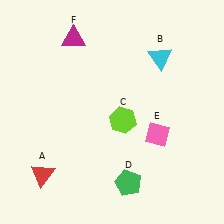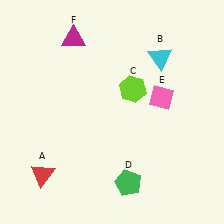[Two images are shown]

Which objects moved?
The objects that moved are: the lime hexagon (C), the pink diamond (E).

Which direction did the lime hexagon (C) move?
The lime hexagon (C) moved up.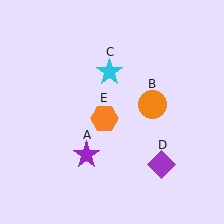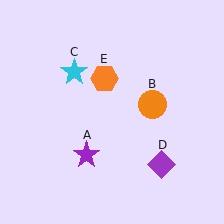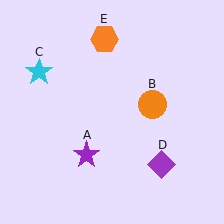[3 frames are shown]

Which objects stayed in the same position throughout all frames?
Purple star (object A) and orange circle (object B) and purple diamond (object D) remained stationary.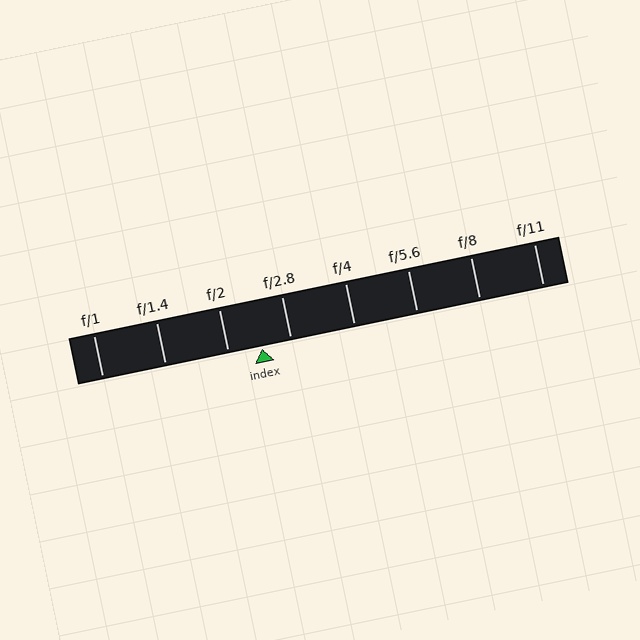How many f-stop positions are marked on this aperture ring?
There are 8 f-stop positions marked.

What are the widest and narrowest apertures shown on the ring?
The widest aperture shown is f/1 and the narrowest is f/11.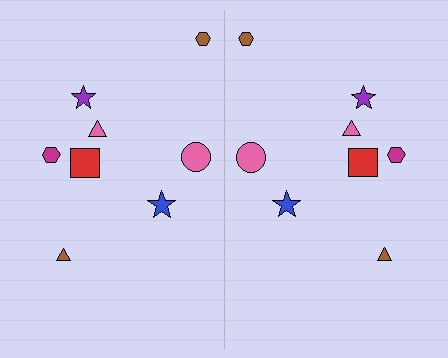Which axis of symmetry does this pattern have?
The pattern has a vertical axis of symmetry running through the center of the image.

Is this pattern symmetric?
Yes, this pattern has bilateral (reflection) symmetry.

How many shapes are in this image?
There are 16 shapes in this image.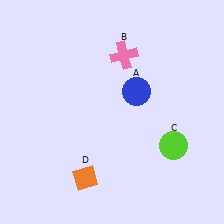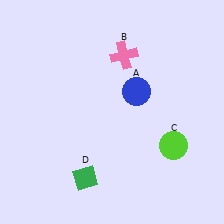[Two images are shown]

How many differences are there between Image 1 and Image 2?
There is 1 difference between the two images.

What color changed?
The diamond (D) changed from orange in Image 1 to green in Image 2.